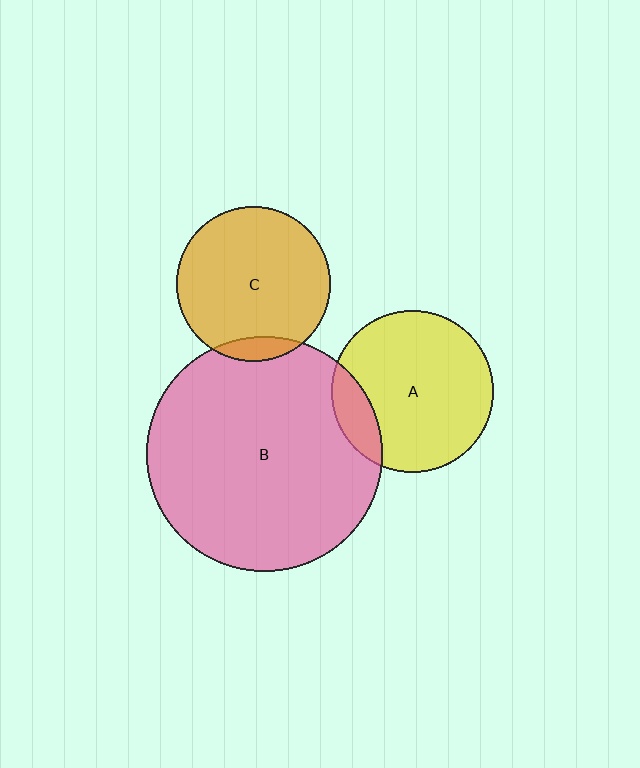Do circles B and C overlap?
Yes.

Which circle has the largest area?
Circle B (pink).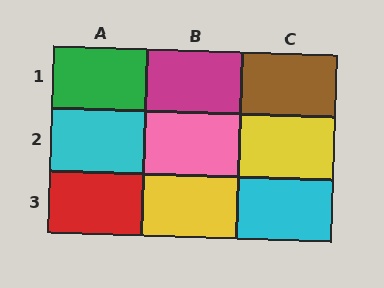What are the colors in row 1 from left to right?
Green, magenta, brown.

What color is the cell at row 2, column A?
Cyan.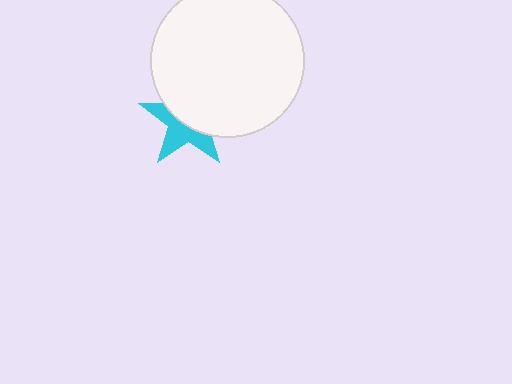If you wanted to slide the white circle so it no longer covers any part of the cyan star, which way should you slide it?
Slide it up — that is the most direct way to separate the two shapes.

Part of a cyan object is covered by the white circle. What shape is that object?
It is a star.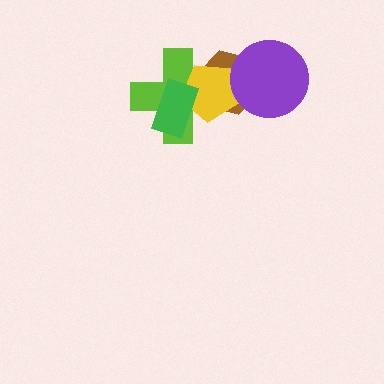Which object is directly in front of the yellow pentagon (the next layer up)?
The green rectangle is directly in front of the yellow pentagon.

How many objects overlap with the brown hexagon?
3 objects overlap with the brown hexagon.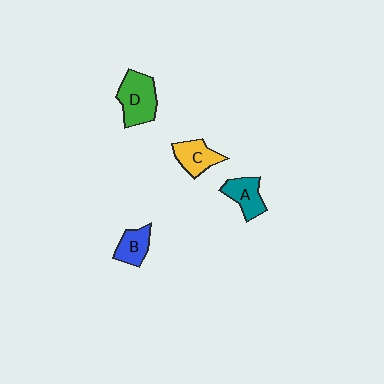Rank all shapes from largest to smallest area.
From largest to smallest: D (green), A (teal), C (yellow), B (blue).